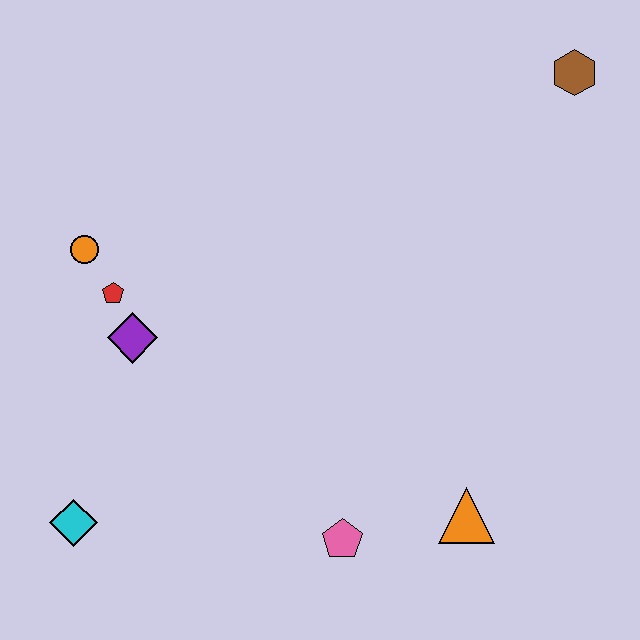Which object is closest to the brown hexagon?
The orange triangle is closest to the brown hexagon.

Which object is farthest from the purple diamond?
The brown hexagon is farthest from the purple diamond.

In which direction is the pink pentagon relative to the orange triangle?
The pink pentagon is to the left of the orange triangle.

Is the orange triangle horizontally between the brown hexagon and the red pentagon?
Yes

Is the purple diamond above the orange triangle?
Yes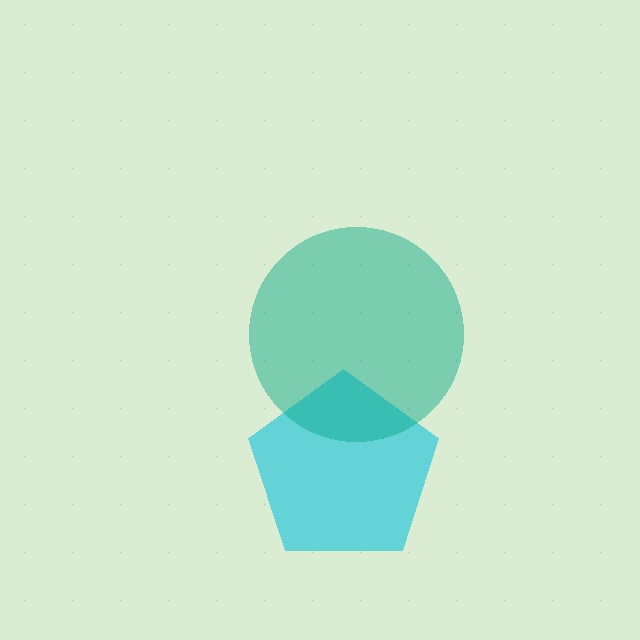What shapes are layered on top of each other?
The layered shapes are: a cyan pentagon, a teal circle.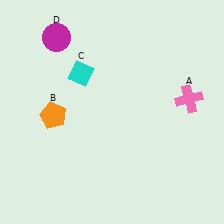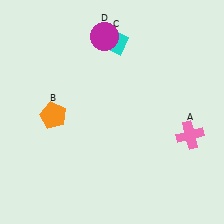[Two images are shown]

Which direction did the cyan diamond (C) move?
The cyan diamond (C) moved right.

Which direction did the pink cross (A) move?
The pink cross (A) moved down.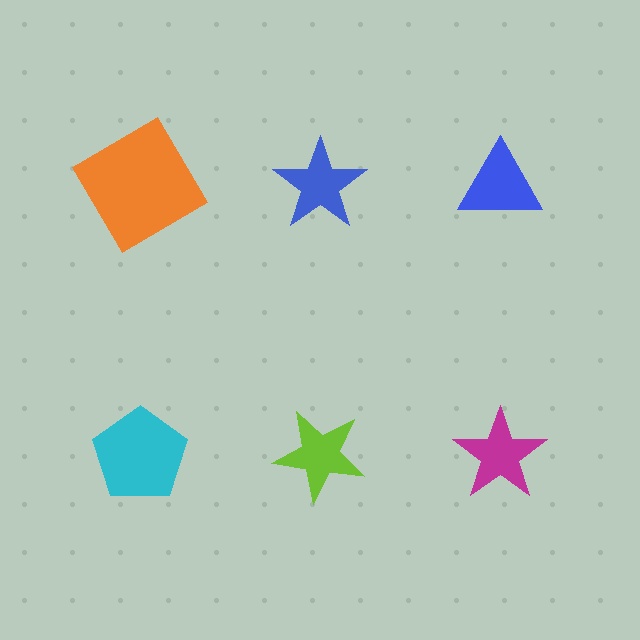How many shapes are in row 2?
3 shapes.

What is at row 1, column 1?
An orange diamond.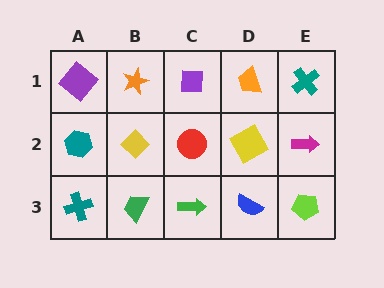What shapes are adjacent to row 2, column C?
A purple square (row 1, column C), a green arrow (row 3, column C), a yellow diamond (row 2, column B), a yellow square (row 2, column D).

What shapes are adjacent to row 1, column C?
A red circle (row 2, column C), an orange star (row 1, column B), an orange trapezoid (row 1, column D).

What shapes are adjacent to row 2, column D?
An orange trapezoid (row 1, column D), a blue semicircle (row 3, column D), a red circle (row 2, column C), a magenta arrow (row 2, column E).